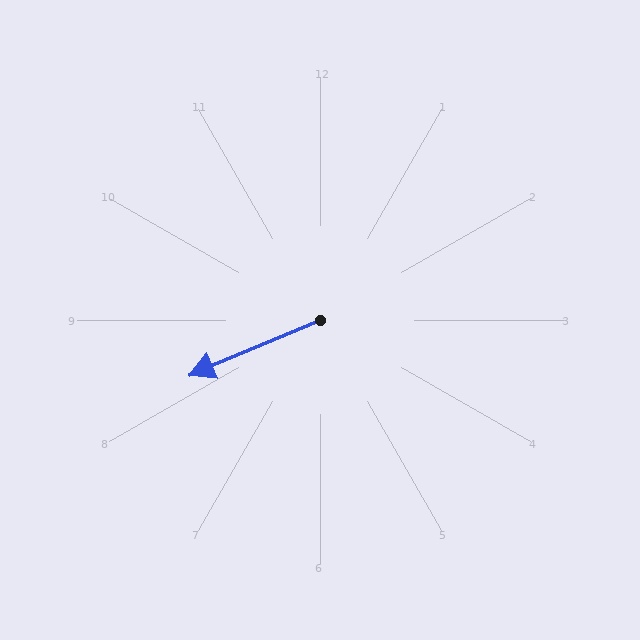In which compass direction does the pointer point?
Southwest.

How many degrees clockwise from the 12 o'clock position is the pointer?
Approximately 247 degrees.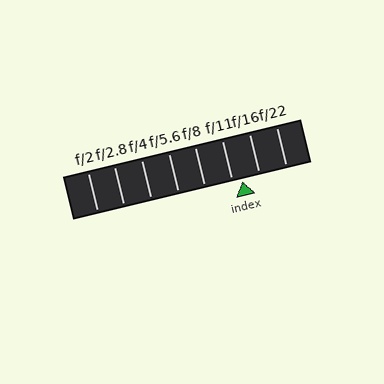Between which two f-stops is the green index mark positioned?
The index mark is between f/11 and f/16.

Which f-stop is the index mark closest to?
The index mark is closest to f/11.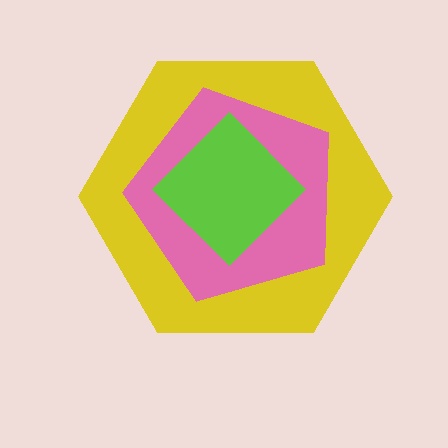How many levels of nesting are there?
3.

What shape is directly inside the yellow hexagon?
The pink pentagon.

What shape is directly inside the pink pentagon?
The lime diamond.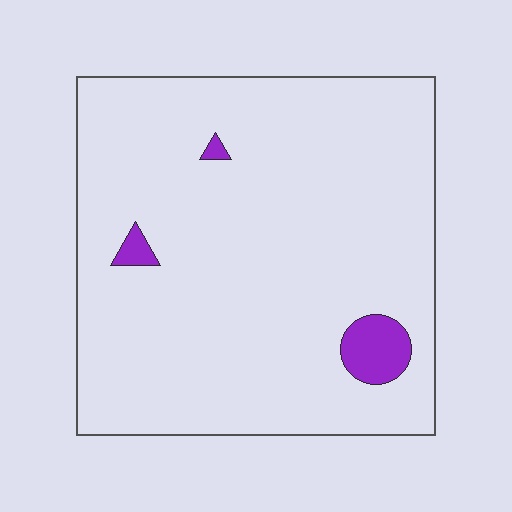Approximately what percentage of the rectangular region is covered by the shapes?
Approximately 5%.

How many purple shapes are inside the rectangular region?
3.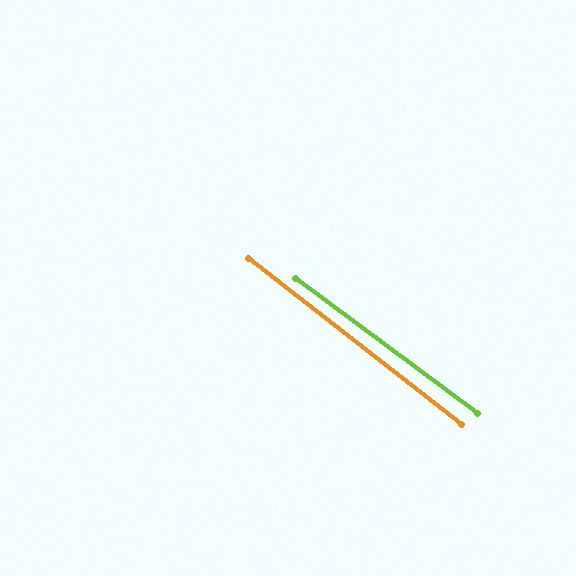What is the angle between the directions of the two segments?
Approximately 1 degree.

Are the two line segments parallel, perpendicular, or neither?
Parallel — their directions differ by only 1.3°.